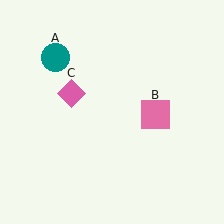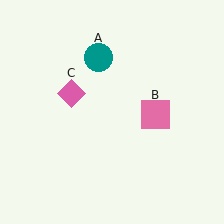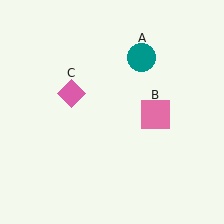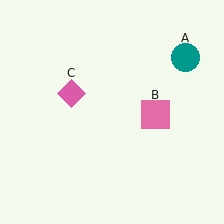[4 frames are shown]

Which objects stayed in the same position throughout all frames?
Pink square (object B) and pink diamond (object C) remained stationary.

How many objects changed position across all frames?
1 object changed position: teal circle (object A).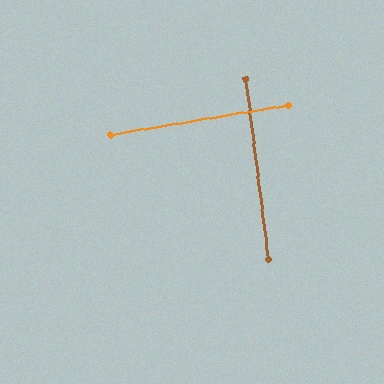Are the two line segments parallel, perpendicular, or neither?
Perpendicular — they meet at approximately 88°.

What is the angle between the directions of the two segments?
Approximately 88 degrees.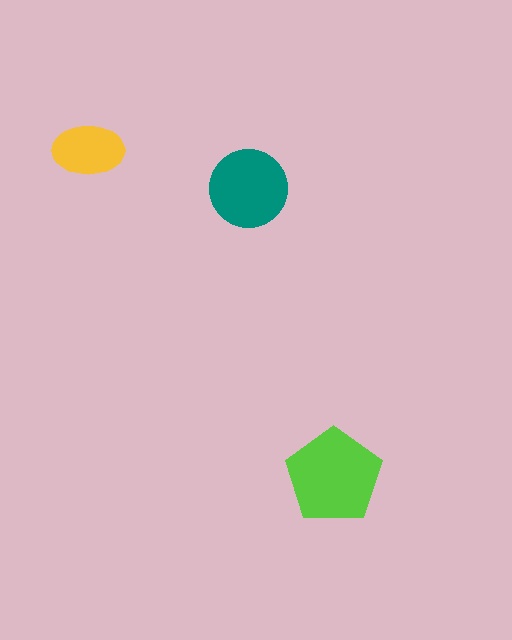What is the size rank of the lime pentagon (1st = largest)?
1st.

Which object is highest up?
The yellow ellipse is topmost.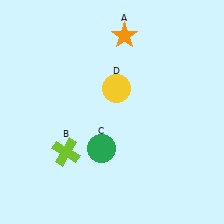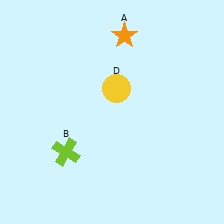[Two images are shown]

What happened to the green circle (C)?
The green circle (C) was removed in Image 2. It was in the bottom-left area of Image 1.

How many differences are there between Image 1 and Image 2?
There is 1 difference between the two images.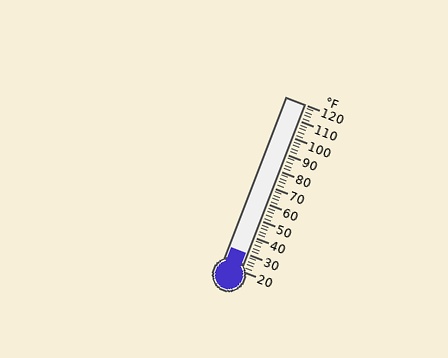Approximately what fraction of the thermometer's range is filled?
The thermometer is filled to approximately 10% of its range.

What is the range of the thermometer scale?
The thermometer scale ranges from 20°F to 120°F.